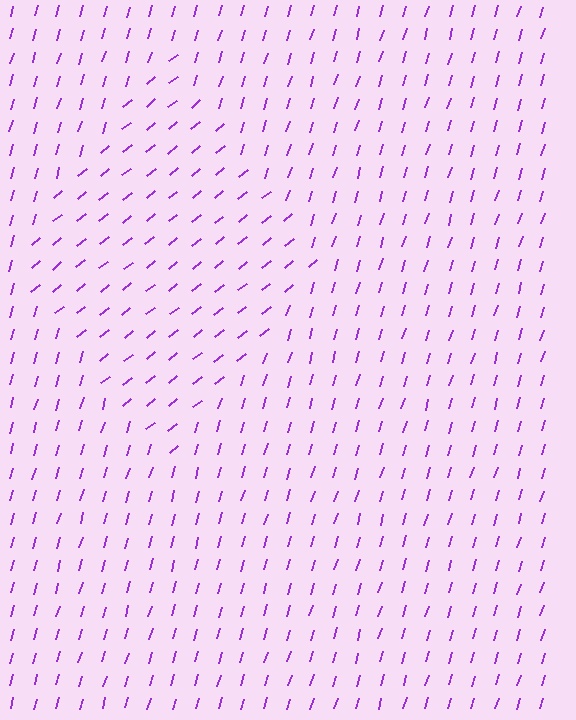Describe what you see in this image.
The image is filled with small purple line segments. A diamond region in the image has lines oriented differently from the surrounding lines, creating a visible texture boundary.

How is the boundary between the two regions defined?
The boundary is defined purely by a change in line orientation (approximately 35 degrees difference). All lines are the same color and thickness.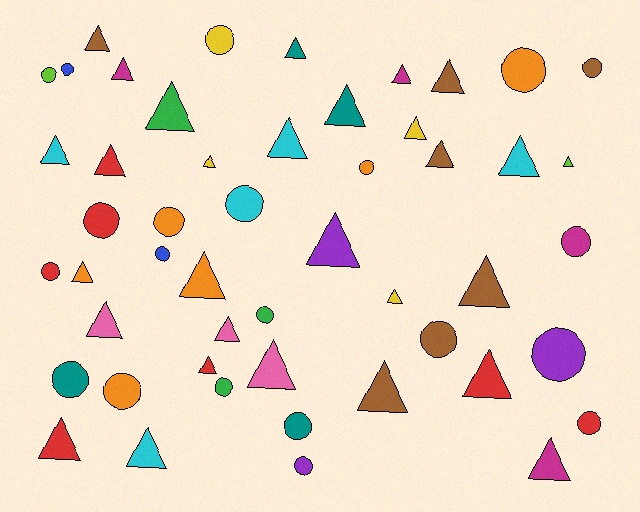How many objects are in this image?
There are 50 objects.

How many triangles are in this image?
There are 29 triangles.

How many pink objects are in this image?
There are 3 pink objects.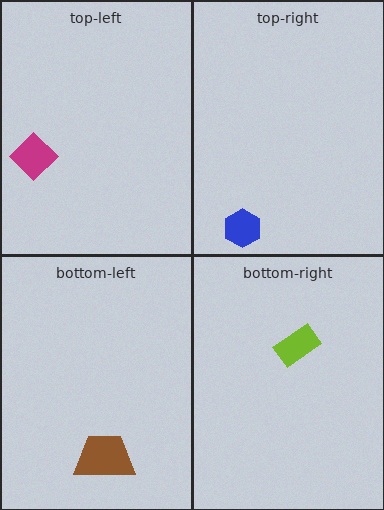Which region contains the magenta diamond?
The top-left region.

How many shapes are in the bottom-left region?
1.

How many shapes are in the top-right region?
1.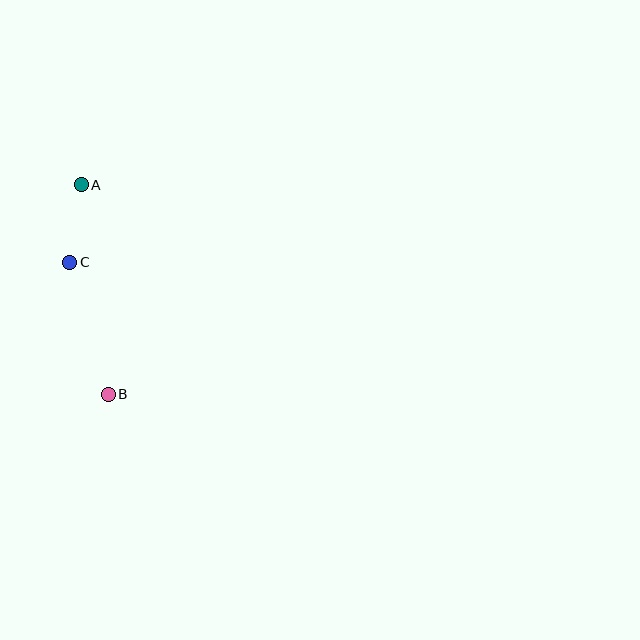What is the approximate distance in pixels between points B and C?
The distance between B and C is approximately 137 pixels.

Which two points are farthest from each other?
Points A and B are farthest from each other.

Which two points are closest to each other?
Points A and C are closest to each other.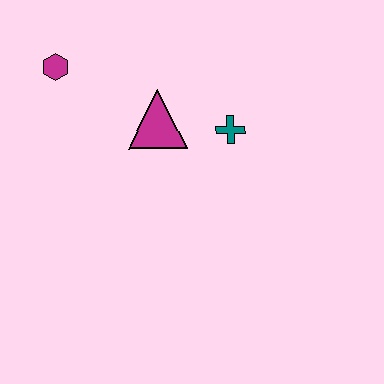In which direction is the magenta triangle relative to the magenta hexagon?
The magenta triangle is to the right of the magenta hexagon.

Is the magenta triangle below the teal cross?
No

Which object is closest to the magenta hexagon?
The magenta triangle is closest to the magenta hexagon.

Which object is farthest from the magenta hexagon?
The teal cross is farthest from the magenta hexagon.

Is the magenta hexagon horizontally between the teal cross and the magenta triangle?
No